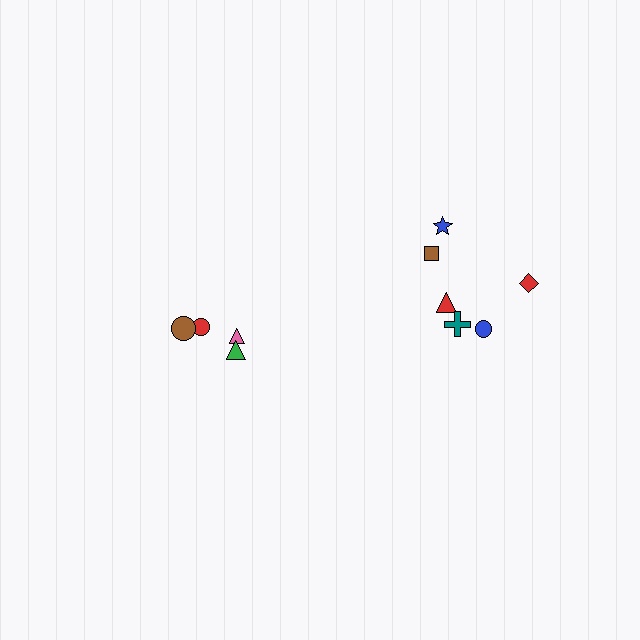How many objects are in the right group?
There are 6 objects.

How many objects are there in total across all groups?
There are 10 objects.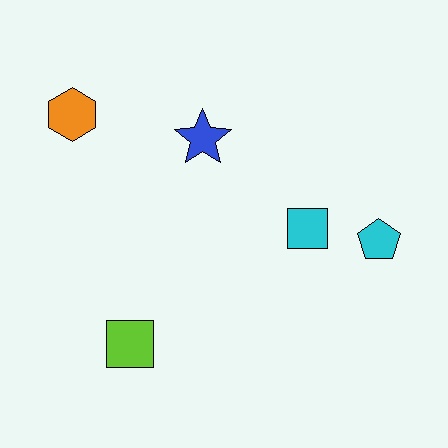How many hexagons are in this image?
There is 1 hexagon.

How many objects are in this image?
There are 5 objects.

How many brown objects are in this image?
There are no brown objects.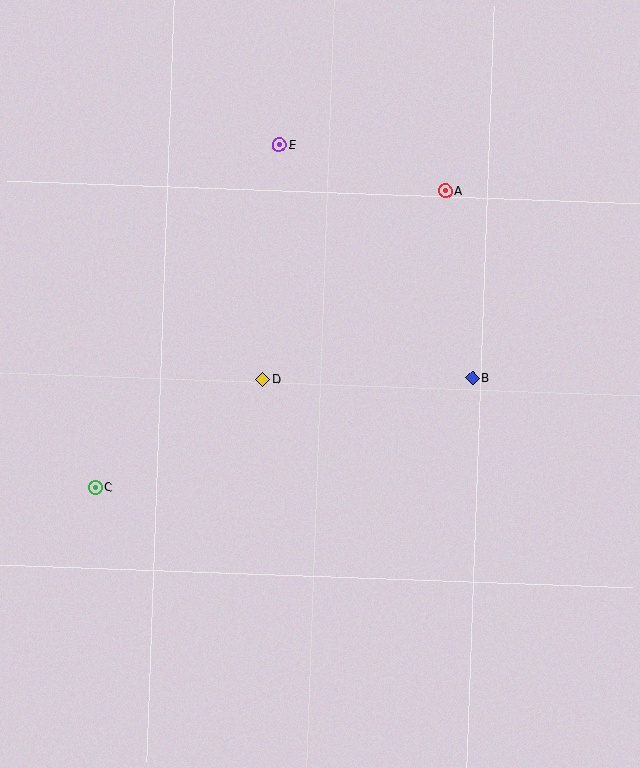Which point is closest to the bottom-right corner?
Point B is closest to the bottom-right corner.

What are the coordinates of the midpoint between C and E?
The midpoint between C and E is at (187, 316).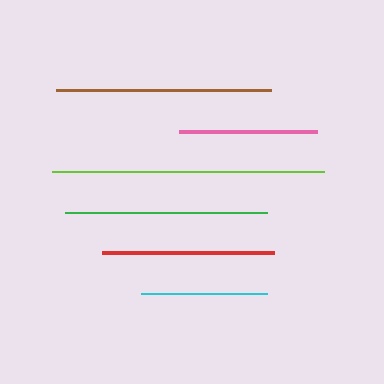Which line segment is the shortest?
The cyan line is the shortest at approximately 126 pixels.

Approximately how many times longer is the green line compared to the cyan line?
The green line is approximately 1.6 times the length of the cyan line.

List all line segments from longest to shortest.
From longest to shortest: lime, brown, green, red, pink, cyan.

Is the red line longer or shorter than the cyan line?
The red line is longer than the cyan line.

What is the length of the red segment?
The red segment is approximately 172 pixels long.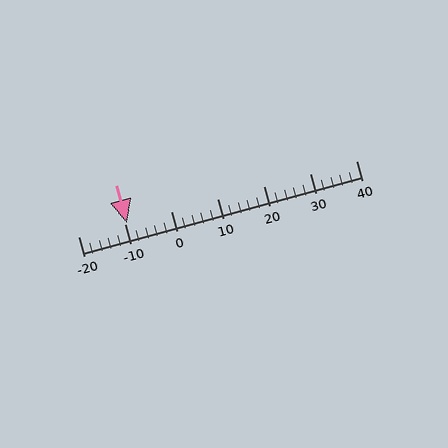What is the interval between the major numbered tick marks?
The major tick marks are spaced 10 units apart.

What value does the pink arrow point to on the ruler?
The pink arrow points to approximately -9.